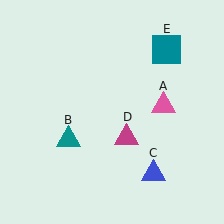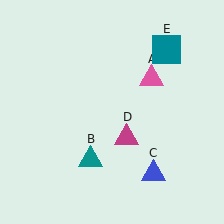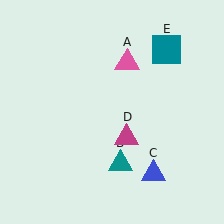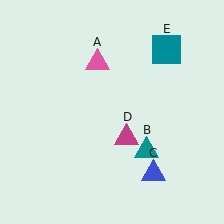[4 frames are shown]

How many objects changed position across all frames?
2 objects changed position: pink triangle (object A), teal triangle (object B).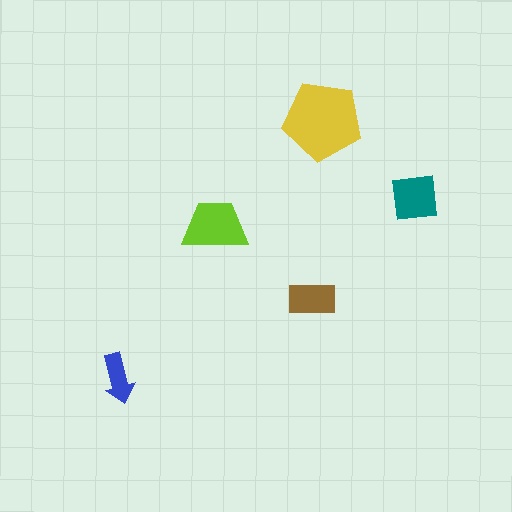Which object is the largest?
The yellow pentagon.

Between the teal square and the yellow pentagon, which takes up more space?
The yellow pentagon.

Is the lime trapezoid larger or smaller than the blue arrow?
Larger.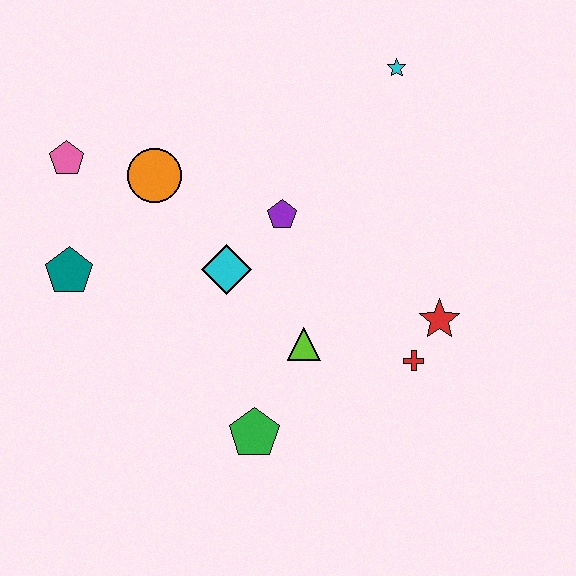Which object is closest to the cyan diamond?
The purple pentagon is closest to the cyan diamond.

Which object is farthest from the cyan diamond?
The cyan star is farthest from the cyan diamond.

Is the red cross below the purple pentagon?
Yes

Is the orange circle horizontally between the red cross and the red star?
No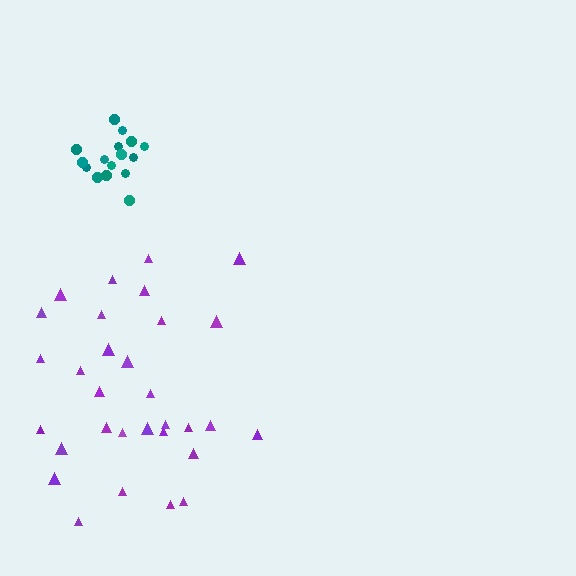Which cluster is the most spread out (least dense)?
Purple.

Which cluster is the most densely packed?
Teal.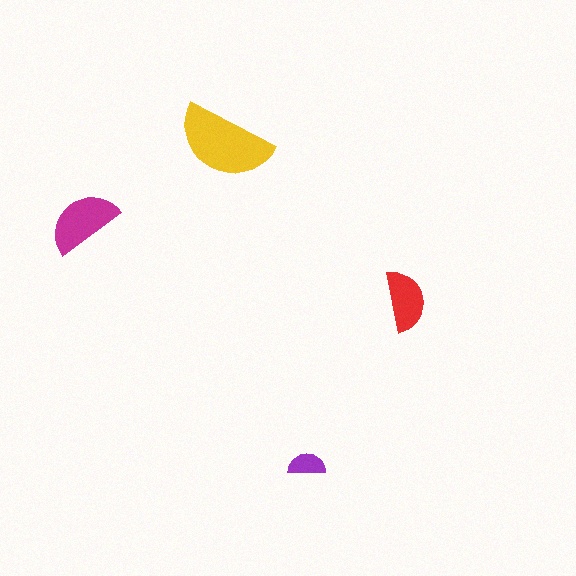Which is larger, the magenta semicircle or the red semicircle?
The magenta one.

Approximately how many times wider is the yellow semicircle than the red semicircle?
About 1.5 times wider.